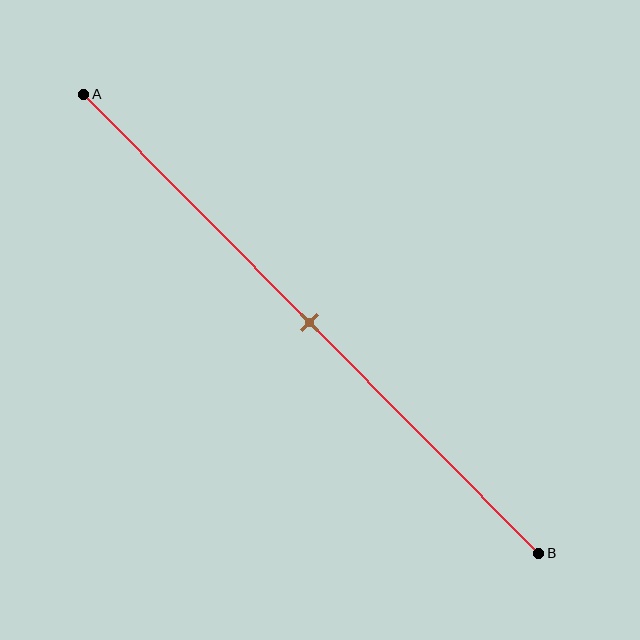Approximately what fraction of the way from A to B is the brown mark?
The brown mark is approximately 50% of the way from A to B.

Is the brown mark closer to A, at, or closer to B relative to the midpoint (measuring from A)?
The brown mark is approximately at the midpoint of segment AB.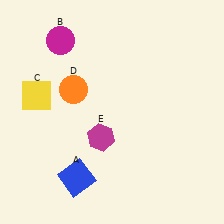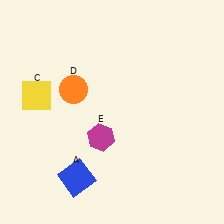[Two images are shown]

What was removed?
The magenta circle (B) was removed in Image 2.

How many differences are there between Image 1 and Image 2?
There is 1 difference between the two images.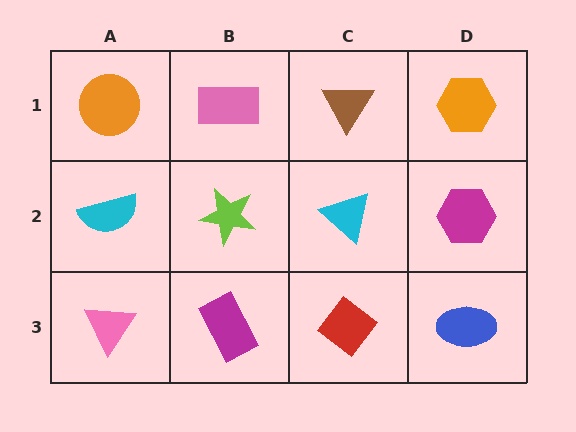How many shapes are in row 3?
4 shapes.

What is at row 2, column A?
A cyan semicircle.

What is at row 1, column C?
A brown triangle.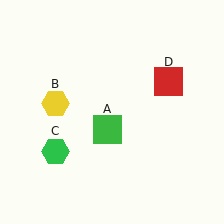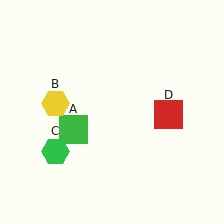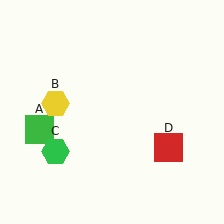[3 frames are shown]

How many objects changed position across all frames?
2 objects changed position: green square (object A), red square (object D).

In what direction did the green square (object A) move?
The green square (object A) moved left.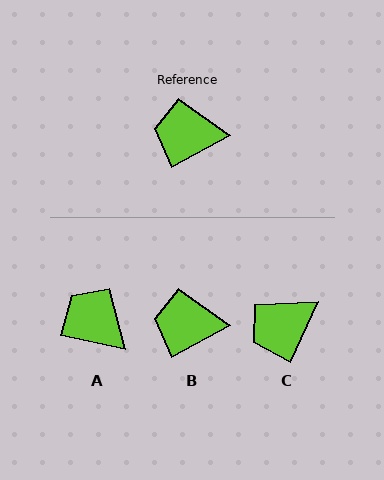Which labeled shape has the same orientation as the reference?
B.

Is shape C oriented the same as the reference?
No, it is off by about 37 degrees.